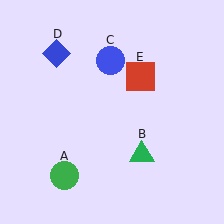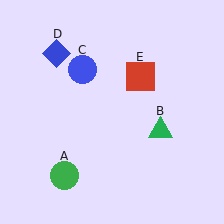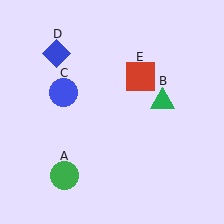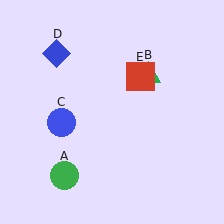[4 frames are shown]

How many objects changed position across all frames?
2 objects changed position: green triangle (object B), blue circle (object C).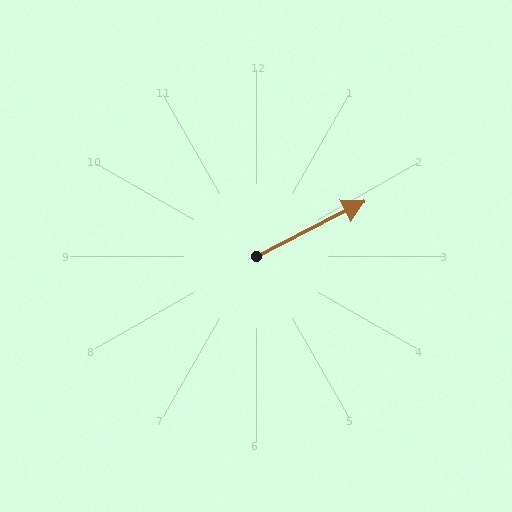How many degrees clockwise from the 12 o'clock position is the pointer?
Approximately 63 degrees.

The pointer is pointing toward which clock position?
Roughly 2 o'clock.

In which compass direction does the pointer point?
Northeast.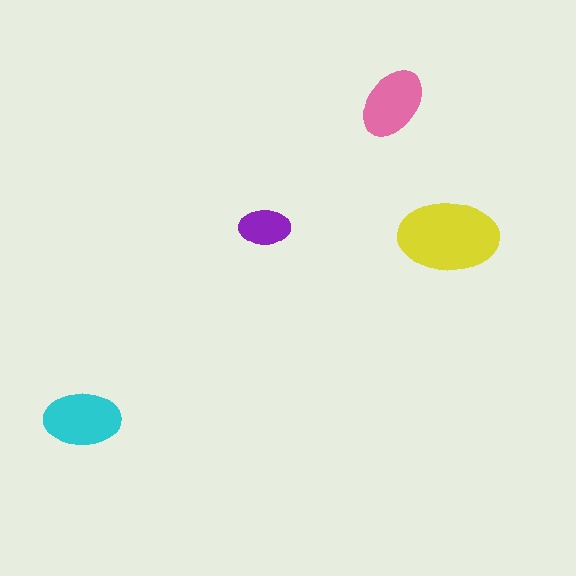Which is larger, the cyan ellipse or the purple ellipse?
The cyan one.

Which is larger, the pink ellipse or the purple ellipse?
The pink one.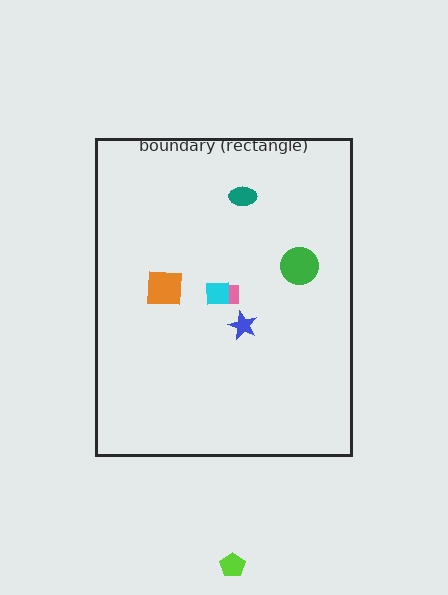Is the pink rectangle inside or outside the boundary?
Inside.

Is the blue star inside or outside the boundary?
Inside.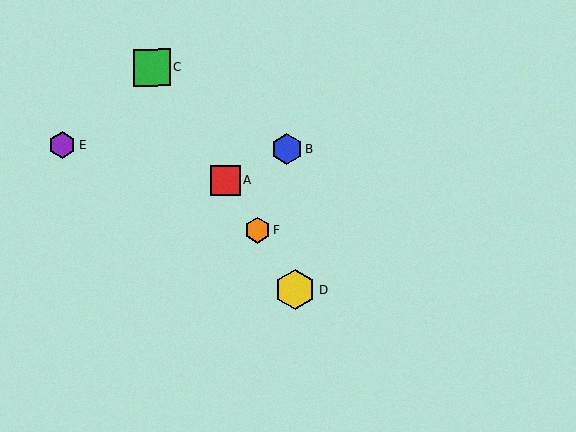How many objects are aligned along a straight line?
4 objects (A, C, D, F) are aligned along a straight line.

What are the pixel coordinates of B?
Object B is at (287, 149).